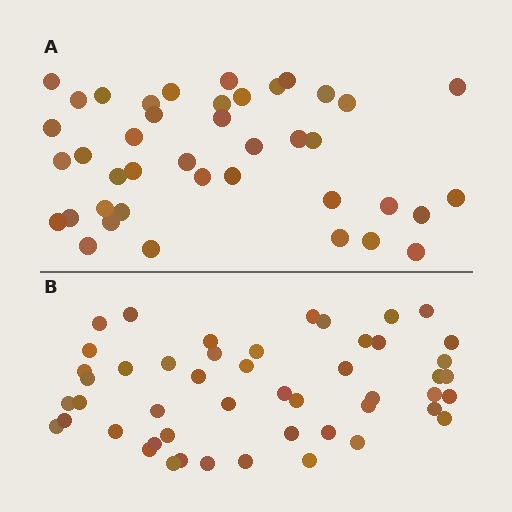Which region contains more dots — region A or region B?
Region B (the bottom region) has more dots.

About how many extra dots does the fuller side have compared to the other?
Region B has roughly 8 or so more dots than region A.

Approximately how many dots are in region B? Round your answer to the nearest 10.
About 50 dots. (The exact count is 49, which rounds to 50.)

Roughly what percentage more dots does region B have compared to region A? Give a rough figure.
About 20% more.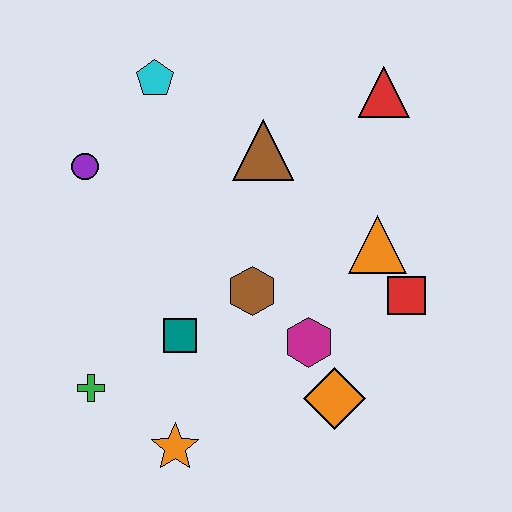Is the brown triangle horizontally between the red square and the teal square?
Yes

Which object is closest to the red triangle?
The brown triangle is closest to the red triangle.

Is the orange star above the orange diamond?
No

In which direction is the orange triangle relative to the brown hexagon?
The orange triangle is to the right of the brown hexagon.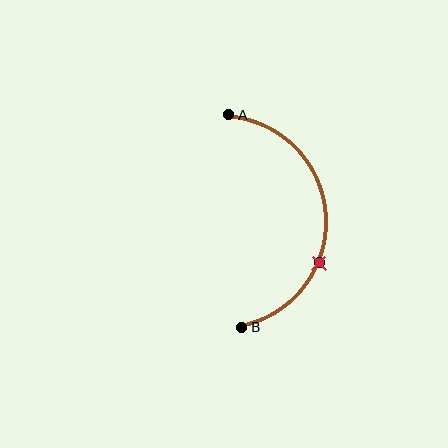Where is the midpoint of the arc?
The arc midpoint is the point on the curve farthest from the straight line joining A and B. It sits to the right of that line.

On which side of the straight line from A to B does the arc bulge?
The arc bulges to the right of the straight line connecting A and B.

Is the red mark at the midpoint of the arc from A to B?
No. The red mark lies on the arc but is closer to endpoint B. The arc midpoint would be at the point on the curve equidistant along the arc from both A and B.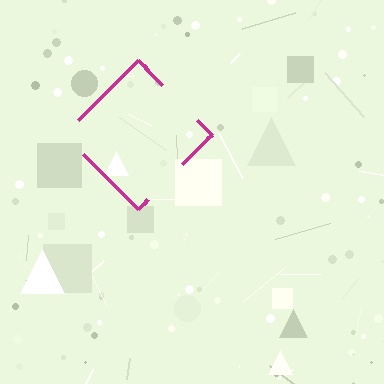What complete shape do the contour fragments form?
The contour fragments form a diamond.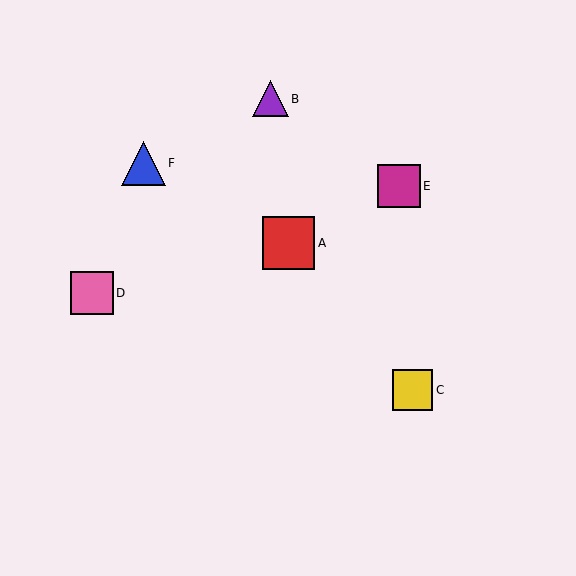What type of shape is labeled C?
Shape C is a yellow square.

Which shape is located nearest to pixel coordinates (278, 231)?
The red square (labeled A) at (288, 243) is nearest to that location.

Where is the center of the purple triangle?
The center of the purple triangle is at (270, 99).